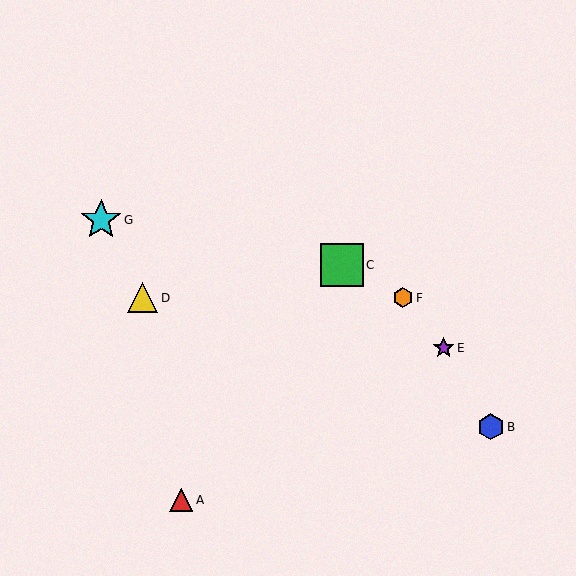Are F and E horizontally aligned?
No, F is at y≈298 and E is at y≈348.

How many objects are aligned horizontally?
2 objects (D, F) are aligned horizontally.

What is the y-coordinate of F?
Object F is at y≈298.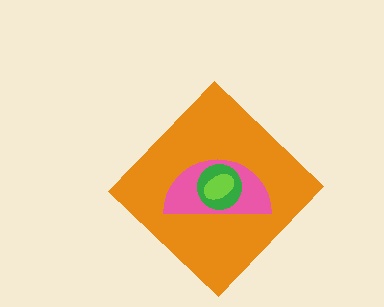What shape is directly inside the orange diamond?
The pink semicircle.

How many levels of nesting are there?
4.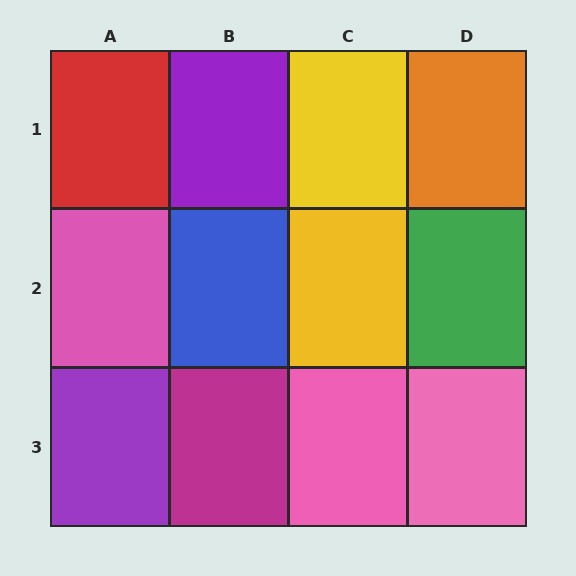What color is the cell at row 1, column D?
Orange.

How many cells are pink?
3 cells are pink.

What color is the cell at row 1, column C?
Yellow.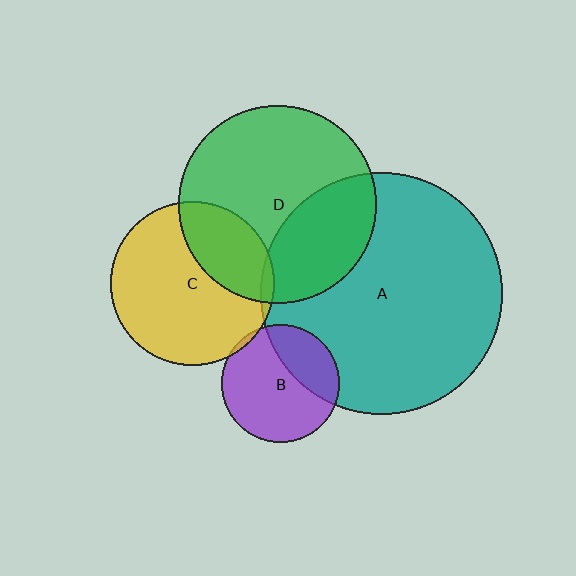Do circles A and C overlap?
Yes.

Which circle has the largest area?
Circle A (teal).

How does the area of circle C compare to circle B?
Approximately 1.9 times.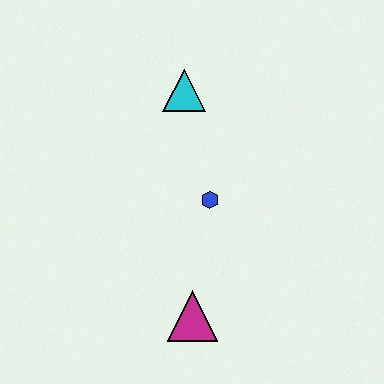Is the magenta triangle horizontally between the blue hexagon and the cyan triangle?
Yes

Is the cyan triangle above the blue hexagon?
Yes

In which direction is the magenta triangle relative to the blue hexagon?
The magenta triangle is below the blue hexagon.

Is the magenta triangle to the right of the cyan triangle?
Yes